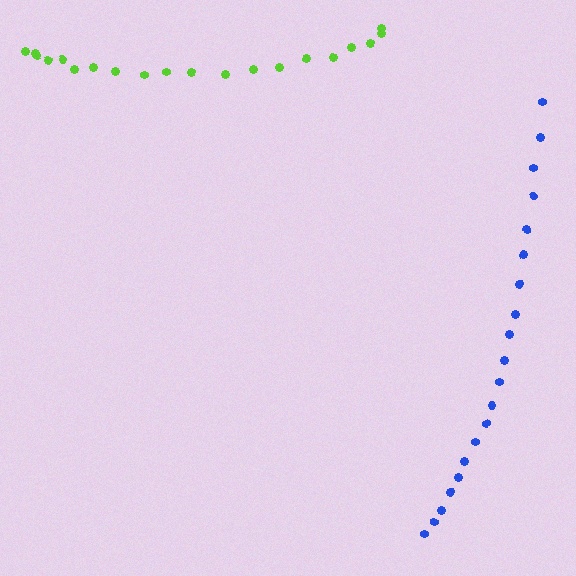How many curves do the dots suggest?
There are 2 distinct paths.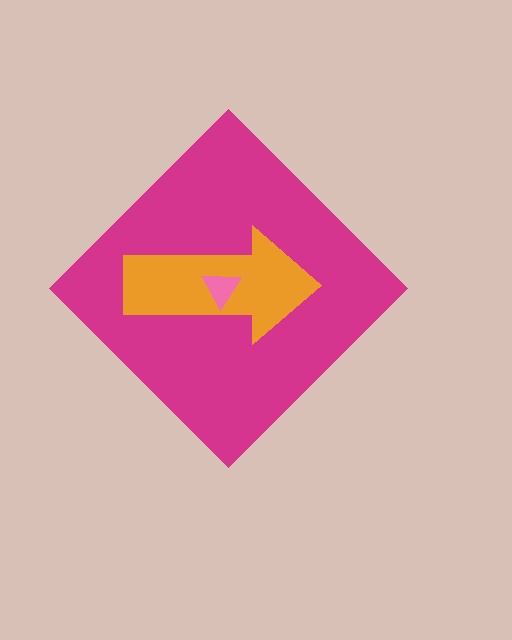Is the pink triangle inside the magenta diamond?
Yes.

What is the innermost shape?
The pink triangle.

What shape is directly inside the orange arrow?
The pink triangle.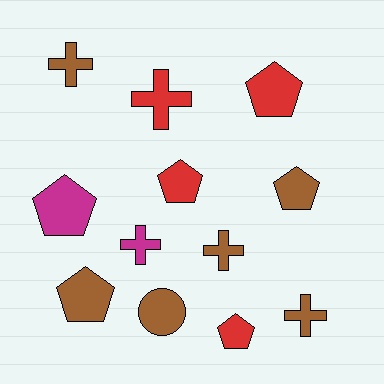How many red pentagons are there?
There are 3 red pentagons.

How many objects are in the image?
There are 12 objects.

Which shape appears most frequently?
Pentagon, with 6 objects.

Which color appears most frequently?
Brown, with 6 objects.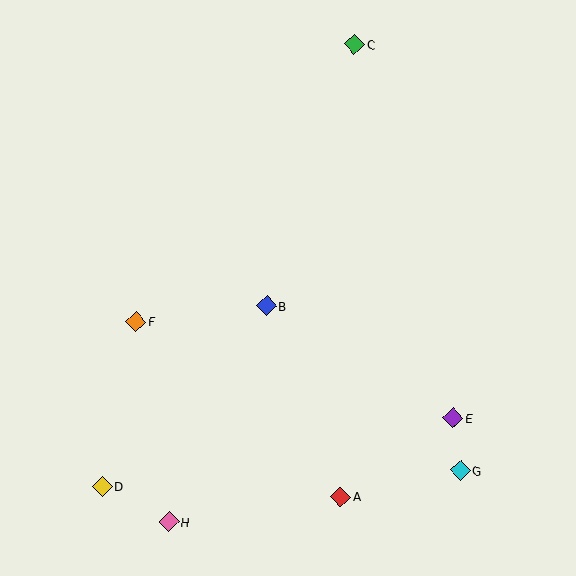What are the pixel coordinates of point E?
Point E is at (453, 418).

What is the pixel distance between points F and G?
The distance between F and G is 357 pixels.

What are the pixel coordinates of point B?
Point B is at (266, 306).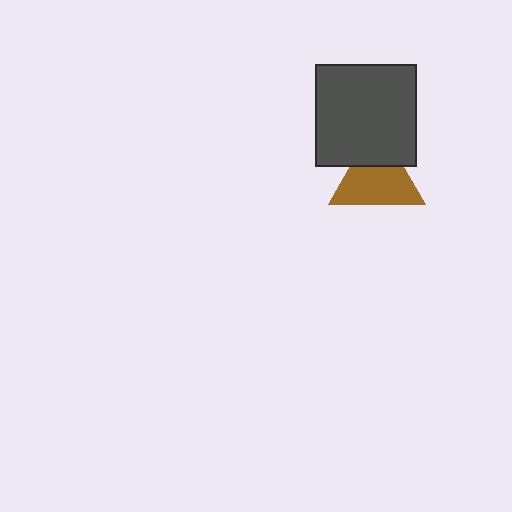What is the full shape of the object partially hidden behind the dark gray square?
The partially hidden object is a brown triangle.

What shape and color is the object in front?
The object in front is a dark gray square.